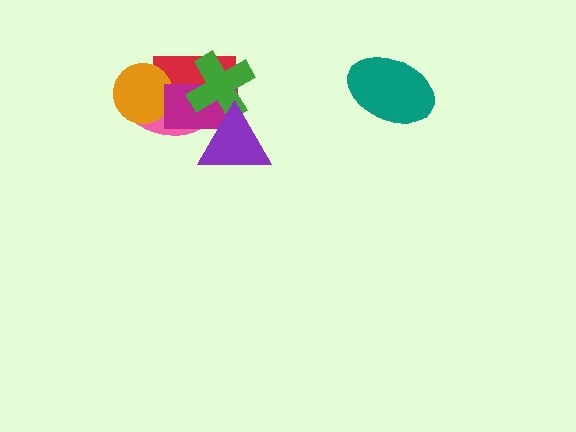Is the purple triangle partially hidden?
No, no other shape covers it.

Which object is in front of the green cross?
The purple triangle is in front of the green cross.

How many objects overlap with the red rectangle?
5 objects overlap with the red rectangle.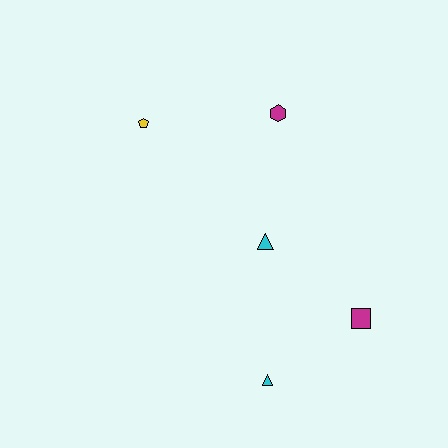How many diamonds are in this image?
There are no diamonds.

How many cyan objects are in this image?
There are 2 cyan objects.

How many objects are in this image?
There are 5 objects.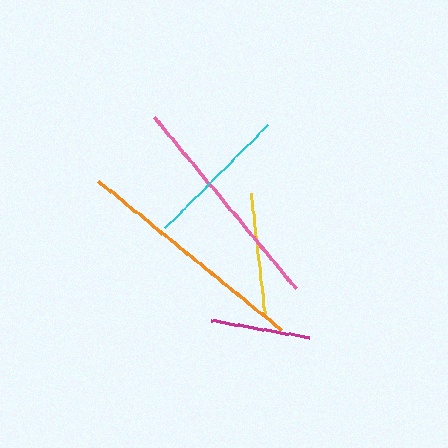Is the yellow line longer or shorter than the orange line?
The orange line is longer than the yellow line.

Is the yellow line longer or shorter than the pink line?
The pink line is longer than the yellow line.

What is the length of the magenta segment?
The magenta segment is approximately 98 pixels long.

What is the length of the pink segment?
The pink segment is approximately 223 pixels long.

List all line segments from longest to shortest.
From longest to shortest: orange, pink, cyan, yellow, magenta.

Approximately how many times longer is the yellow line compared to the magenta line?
The yellow line is approximately 1.2 times the length of the magenta line.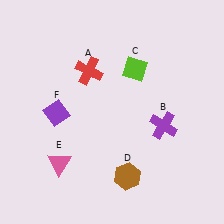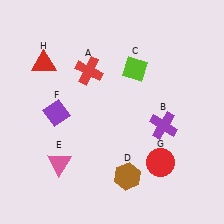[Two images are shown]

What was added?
A red circle (G), a red triangle (H) were added in Image 2.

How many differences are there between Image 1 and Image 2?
There are 2 differences between the two images.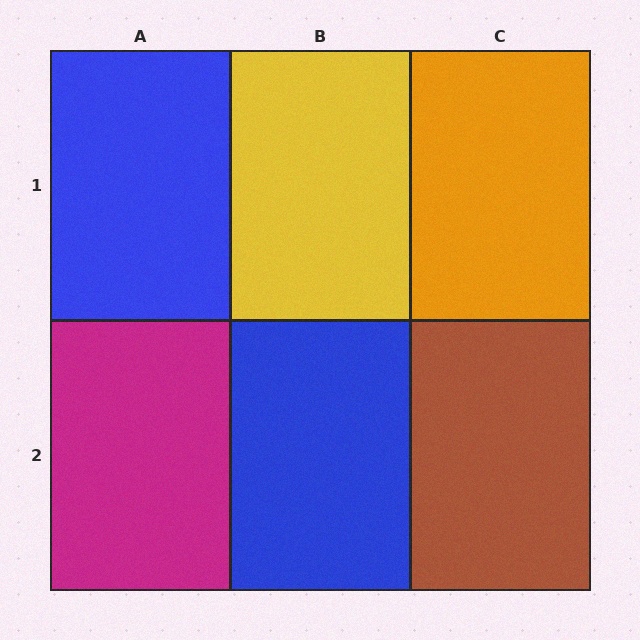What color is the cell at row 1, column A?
Blue.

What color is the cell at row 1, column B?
Yellow.